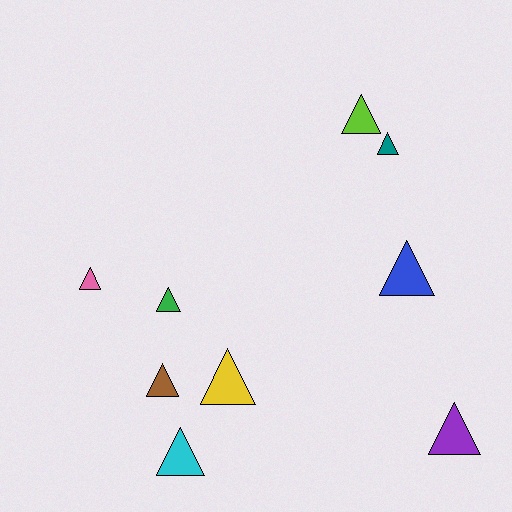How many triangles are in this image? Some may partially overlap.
There are 9 triangles.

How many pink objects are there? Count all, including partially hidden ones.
There is 1 pink object.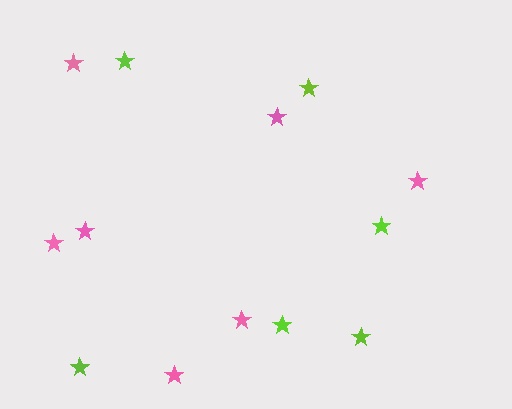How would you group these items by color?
There are 2 groups: one group of lime stars (6) and one group of pink stars (7).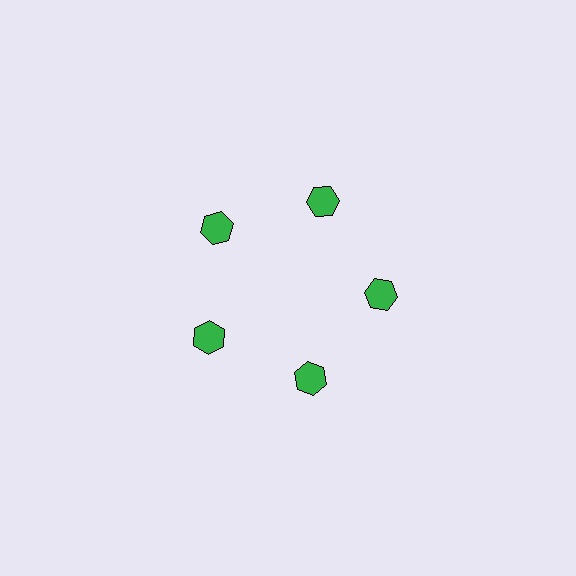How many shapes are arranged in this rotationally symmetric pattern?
There are 5 shapes, arranged in 5 groups of 1.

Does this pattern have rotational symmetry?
Yes, this pattern has 5-fold rotational symmetry. It looks the same after rotating 72 degrees around the center.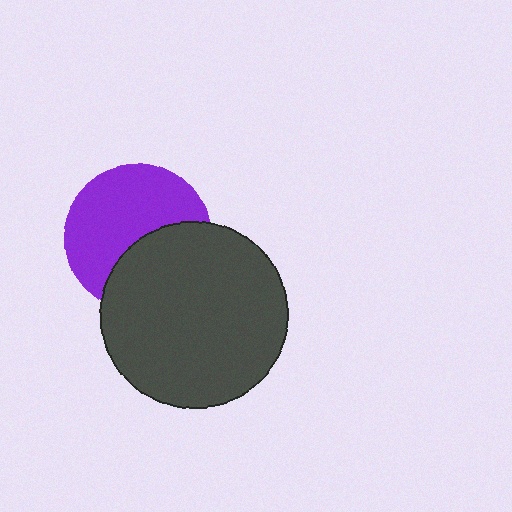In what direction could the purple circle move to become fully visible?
The purple circle could move up. That would shift it out from behind the dark gray circle entirely.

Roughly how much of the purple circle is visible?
About half of it is visible (roughly 60%).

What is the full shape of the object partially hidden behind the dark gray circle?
The partially hidden object is a purple circle.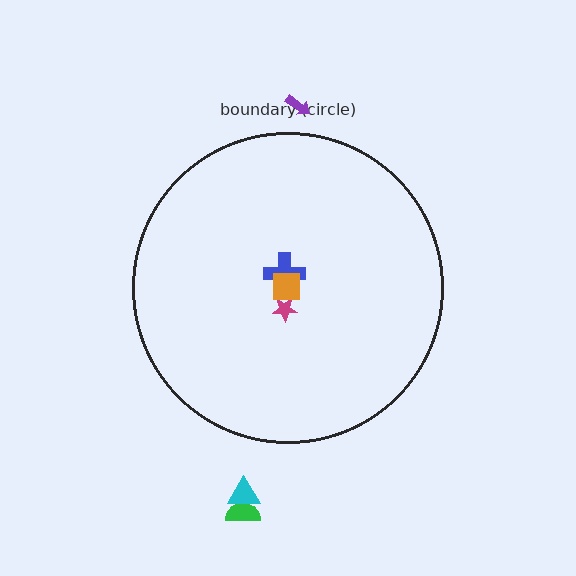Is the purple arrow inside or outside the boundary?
Outside.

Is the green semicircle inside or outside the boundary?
Outside.